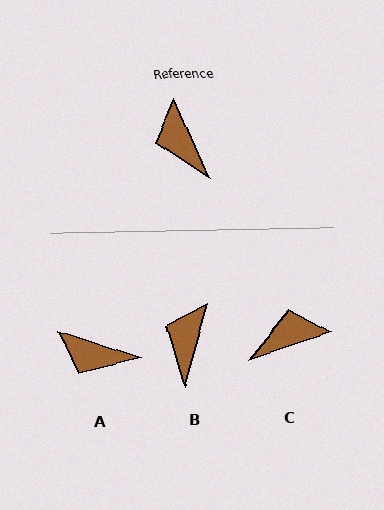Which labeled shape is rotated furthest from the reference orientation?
C, about 95 degrees away.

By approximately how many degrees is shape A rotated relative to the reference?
Approximately 48 degrees counter-clockwise.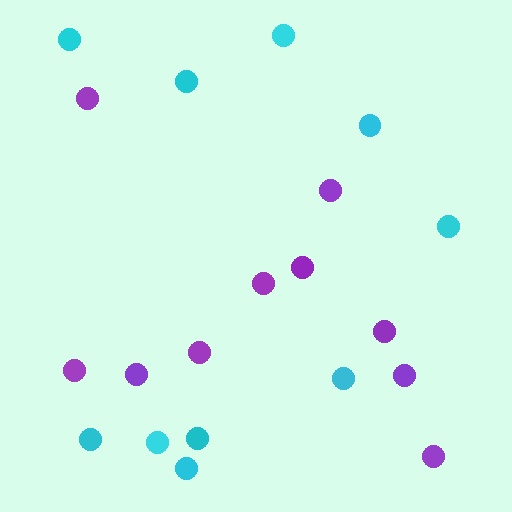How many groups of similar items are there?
There are 2 groups: one group of purple circles (10) and one group of cyan circles (10).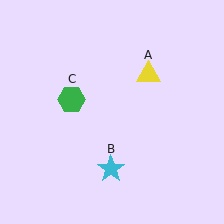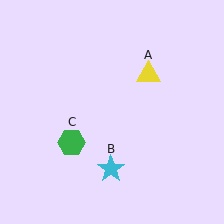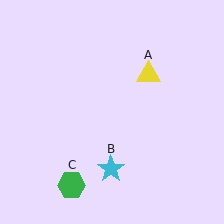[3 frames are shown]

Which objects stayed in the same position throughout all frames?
Yellow triangle (object A) and cyan star (object B) remained stationary.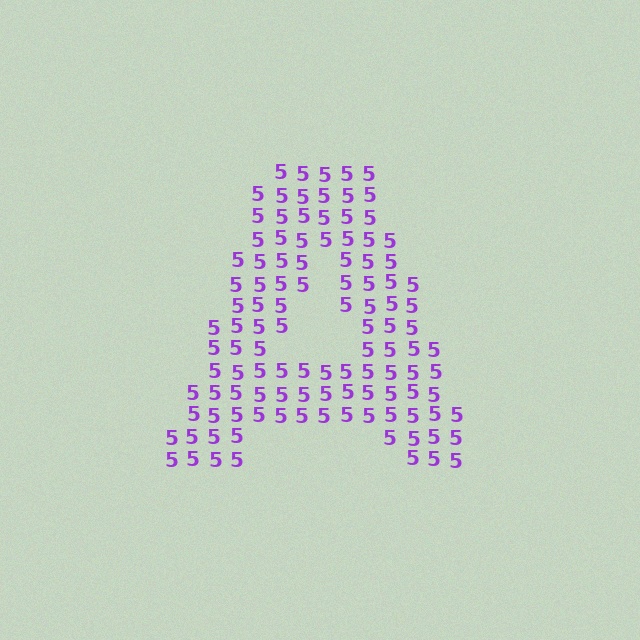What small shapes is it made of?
It is made of small digit 5's.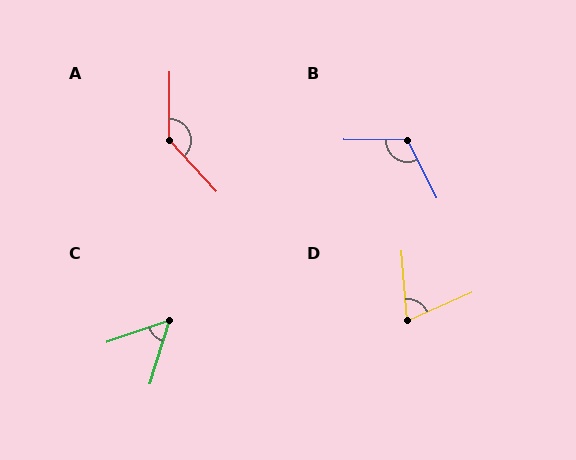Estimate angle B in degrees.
Approximately 117 degrees.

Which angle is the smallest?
C, at approximately 54 degrees.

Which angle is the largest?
A, at approximately 137 degrees.